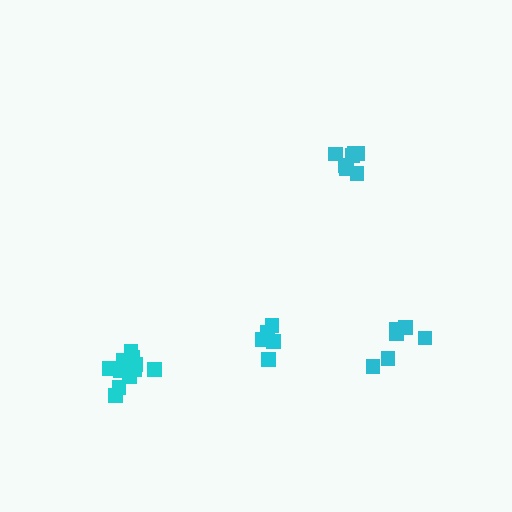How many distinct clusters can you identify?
There are 4 distinct clusters.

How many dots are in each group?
Group 1: 6 dots, Group 2: 8 dots, Group 3: 5 dots, Group 4: 11 dots (30 total).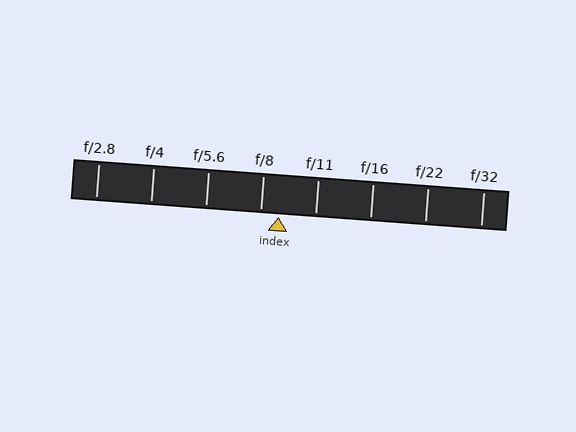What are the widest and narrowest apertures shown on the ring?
The widest aperture shown is f/2.8 and the narrowest is f/32.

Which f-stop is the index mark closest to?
The index mark is closest to f/8.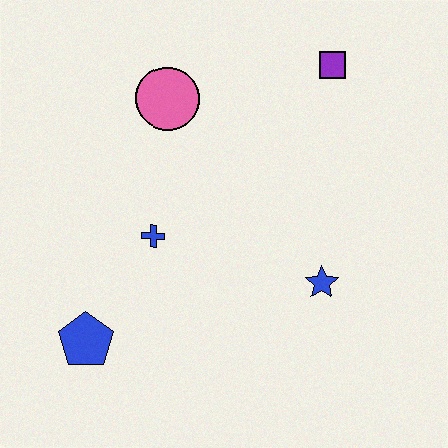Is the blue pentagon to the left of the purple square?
Yes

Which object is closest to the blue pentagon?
The blue cross is closest to the blue pentagon.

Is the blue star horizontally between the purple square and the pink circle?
Yes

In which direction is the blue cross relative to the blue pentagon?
The blue cross is above the blue pentagon.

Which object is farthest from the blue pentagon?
The purple square is farthest from the blue pentagon.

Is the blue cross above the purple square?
No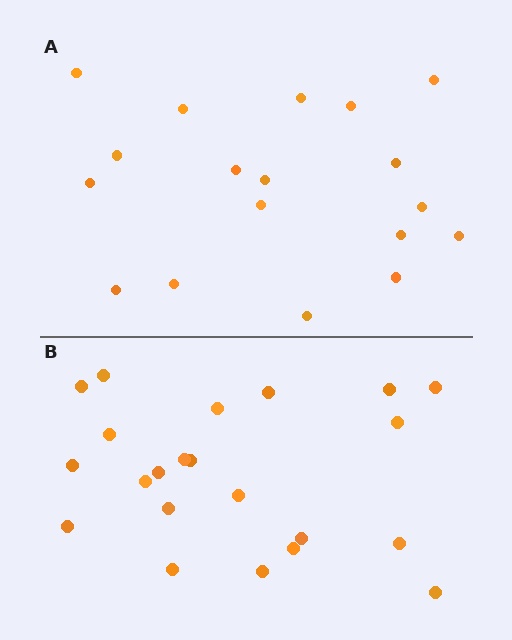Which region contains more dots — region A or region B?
Region B (the bottom region) has more dots.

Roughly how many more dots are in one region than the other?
Region B has about 4 more dots than region A.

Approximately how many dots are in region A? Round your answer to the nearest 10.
About 20 dots. (The exact count is 18, which rounds to 20.)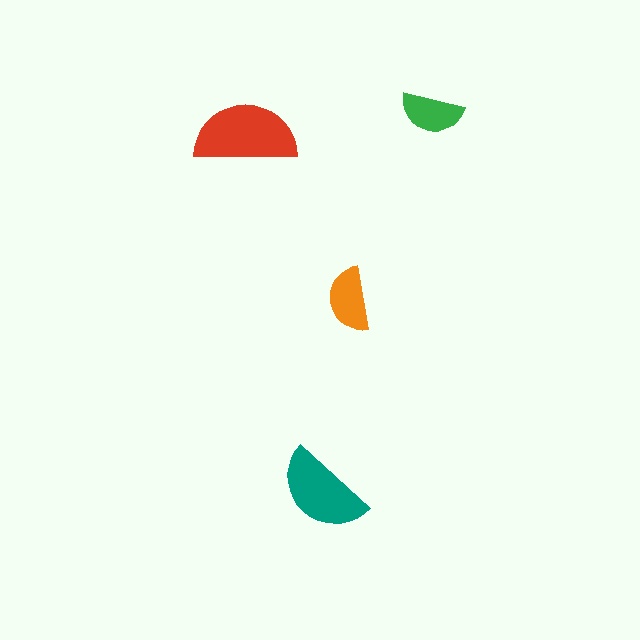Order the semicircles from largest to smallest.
the red one, the teal one, the orange one, the green one.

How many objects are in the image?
There are 4 objects in the image.